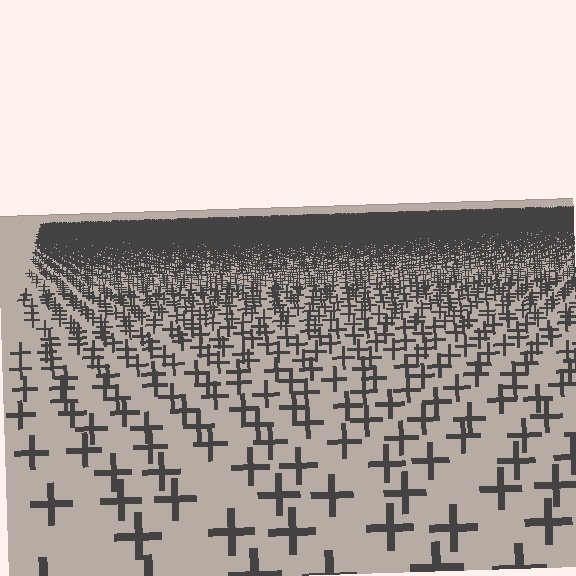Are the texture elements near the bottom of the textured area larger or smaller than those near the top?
Larger. Near the bottom, elements are closer to the viewer and appear at a bigger on-screen size.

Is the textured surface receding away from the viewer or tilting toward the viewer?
The surface is receding away from the viewer. Texture elements get smaller and denser toward the top.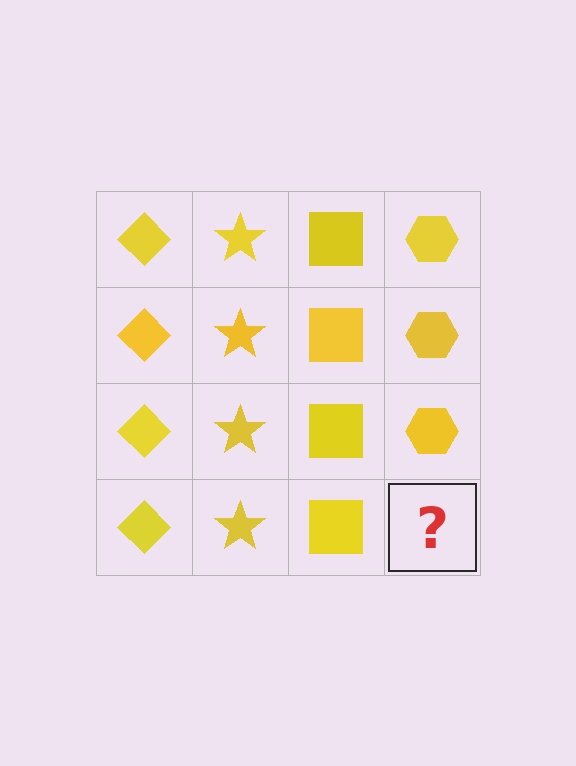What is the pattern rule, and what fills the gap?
The rule is that each column has a consistent shape. The gap should be filled with a yellow hexagon.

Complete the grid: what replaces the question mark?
The question mark should be replaced with a yellow hexagon.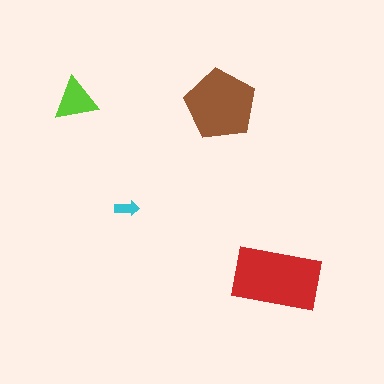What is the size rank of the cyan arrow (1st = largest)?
4th.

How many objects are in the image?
There are 4 objects in the image.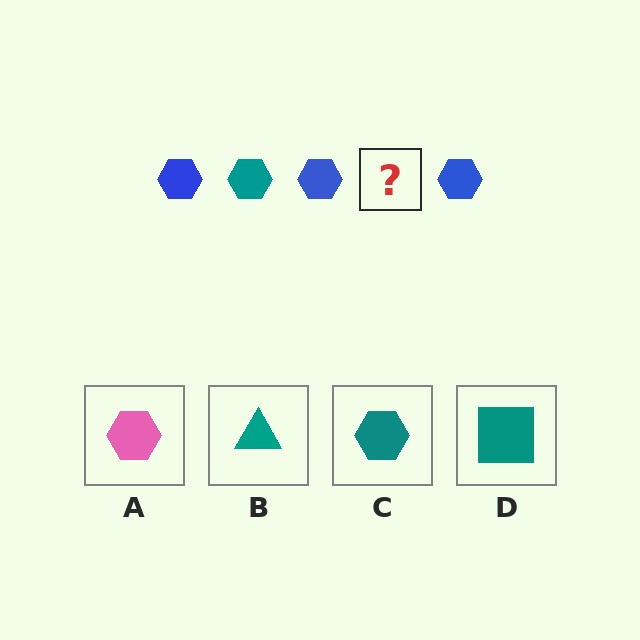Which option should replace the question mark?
Option C.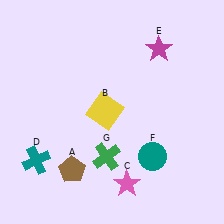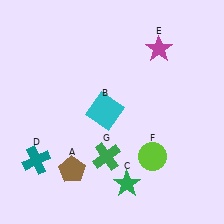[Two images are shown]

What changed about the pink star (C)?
In Image 1, C is pink. In Image 2, it changed to green.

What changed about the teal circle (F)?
In Image 1, F is teal. In Image 2, it changed to lime.